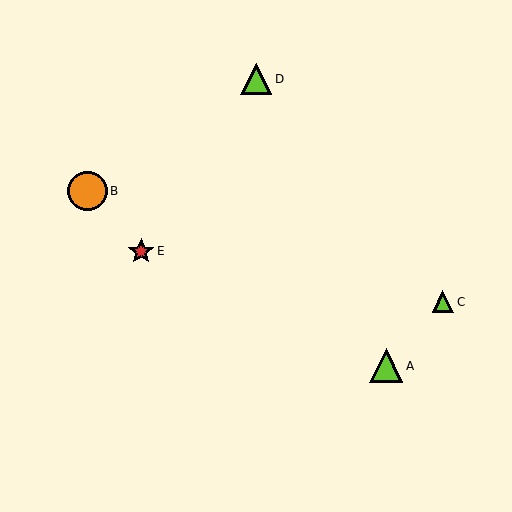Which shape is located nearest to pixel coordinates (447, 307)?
The lime triangle (labeled C) at (443, 302) is nearest to that location.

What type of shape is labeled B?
Shape B is an orange circle.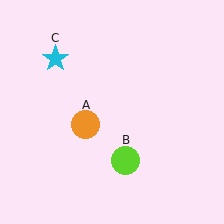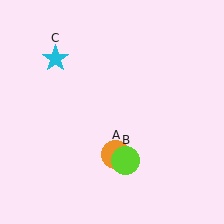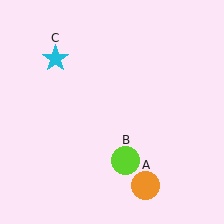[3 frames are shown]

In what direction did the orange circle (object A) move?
The orange circle (object A) moved down and to the right.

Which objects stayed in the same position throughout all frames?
Lime circle (object B) and cyan star (object C) remained stationary.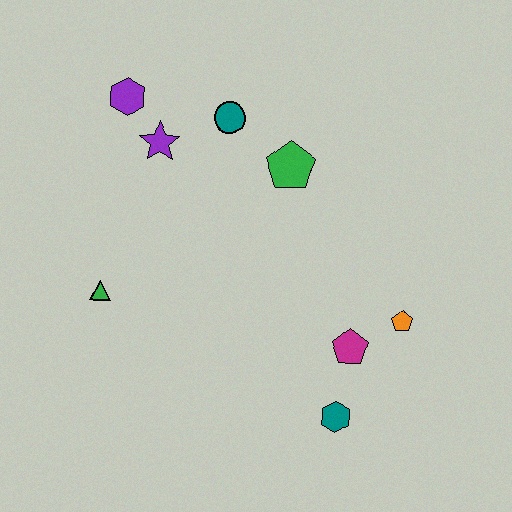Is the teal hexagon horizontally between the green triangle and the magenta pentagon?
Yes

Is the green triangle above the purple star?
No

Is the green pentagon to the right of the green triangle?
Yes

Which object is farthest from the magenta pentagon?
The purple hexagon is farthest from the magenta pentagon.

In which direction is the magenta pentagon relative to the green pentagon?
The magenta pentagon is below the green pentagon.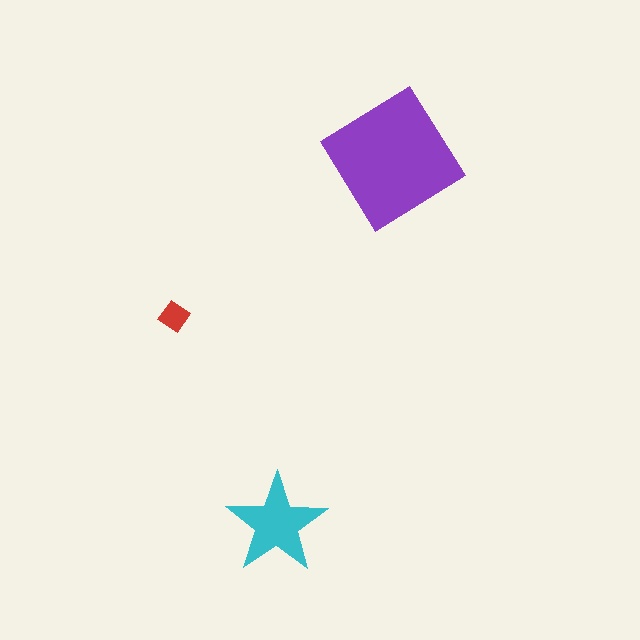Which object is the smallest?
The red diamond.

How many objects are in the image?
There are 3 objects in the image.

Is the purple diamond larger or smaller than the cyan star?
Larger.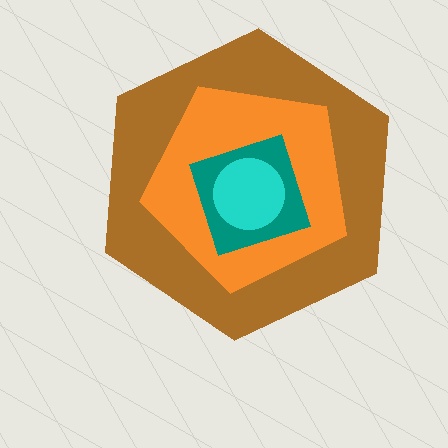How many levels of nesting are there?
4.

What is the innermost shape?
The cyan circle.